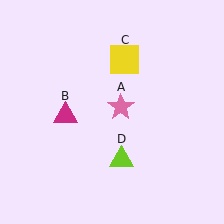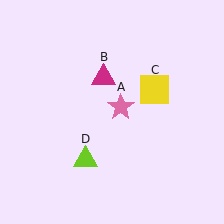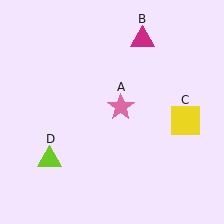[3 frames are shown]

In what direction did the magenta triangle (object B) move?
The magenta triangle (object B) moved up and to the right.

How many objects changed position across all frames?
3 objects changed position: magenta triangle (object B), yellow square (object C), lime triangle (object D).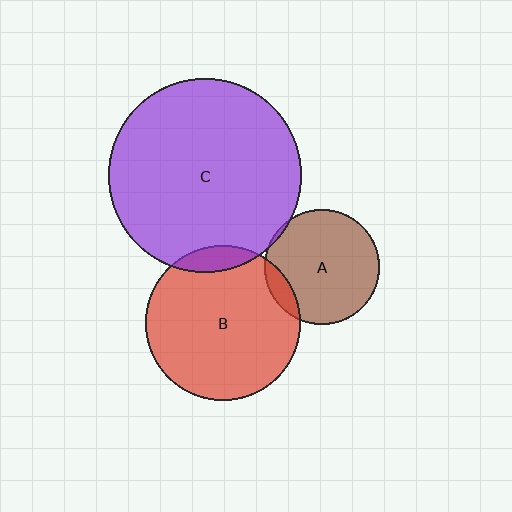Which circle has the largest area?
Circle C (purple).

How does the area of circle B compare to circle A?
Approximately 1.8 times.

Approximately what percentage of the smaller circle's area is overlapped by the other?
Approximately 10%.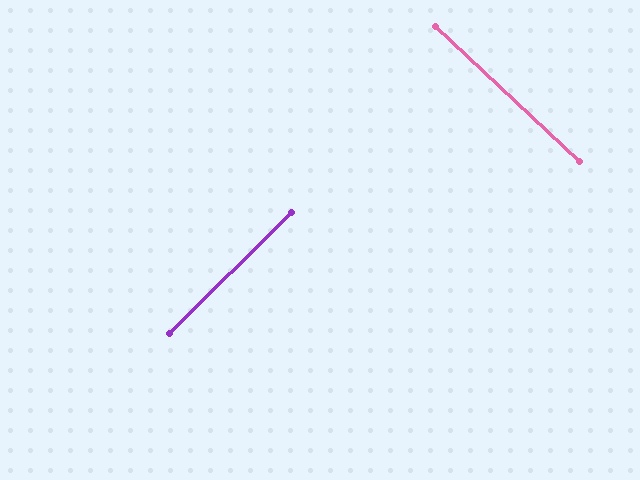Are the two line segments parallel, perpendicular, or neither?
Perpendicular — they meet at approximately 88°.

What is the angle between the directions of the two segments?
Approximately 88 degrees.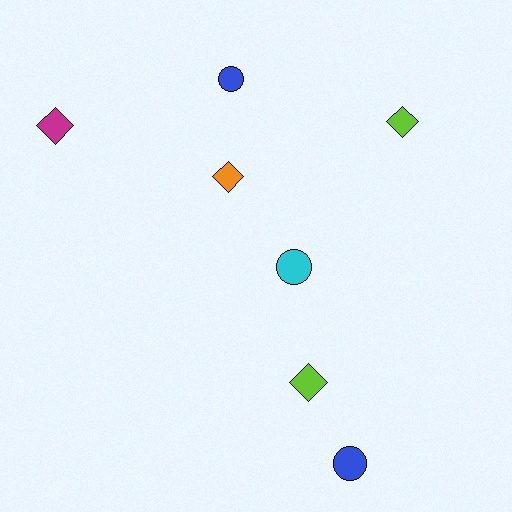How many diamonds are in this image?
There are 4 diamonds.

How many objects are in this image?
There are 7 objects.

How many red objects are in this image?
There are no red objects.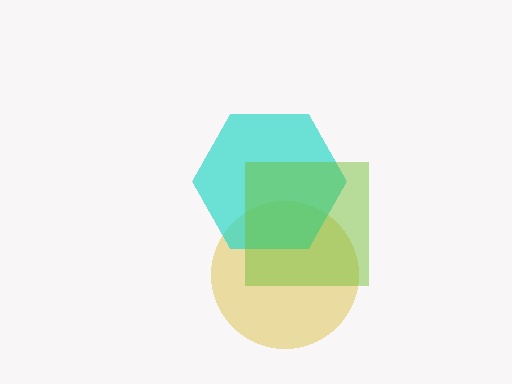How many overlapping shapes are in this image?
There are 3 overlapping shapes in the image.